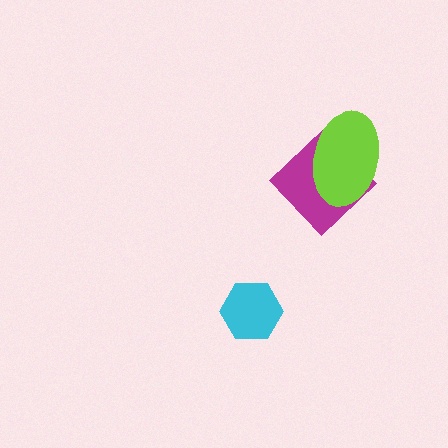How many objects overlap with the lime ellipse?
1 object overlaps with the lime ellipse.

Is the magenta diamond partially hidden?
Yes, it is partially covered by another shape.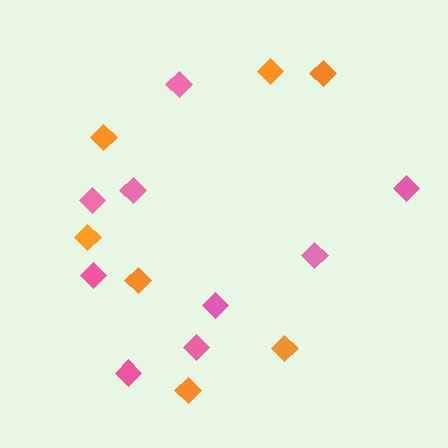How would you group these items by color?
There are 2 groups: one group of orange diamonds (7) and one group of pink diamonds (9).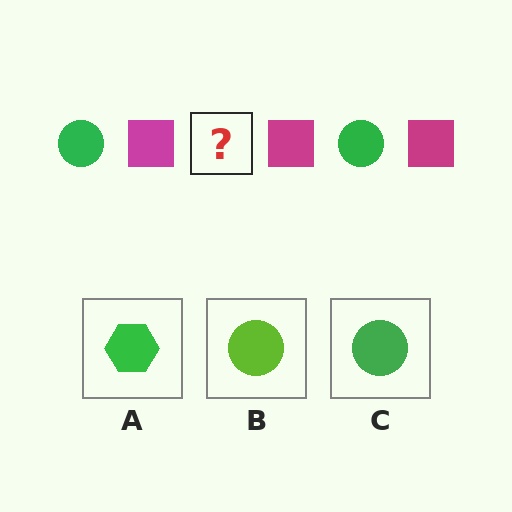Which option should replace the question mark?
Option C.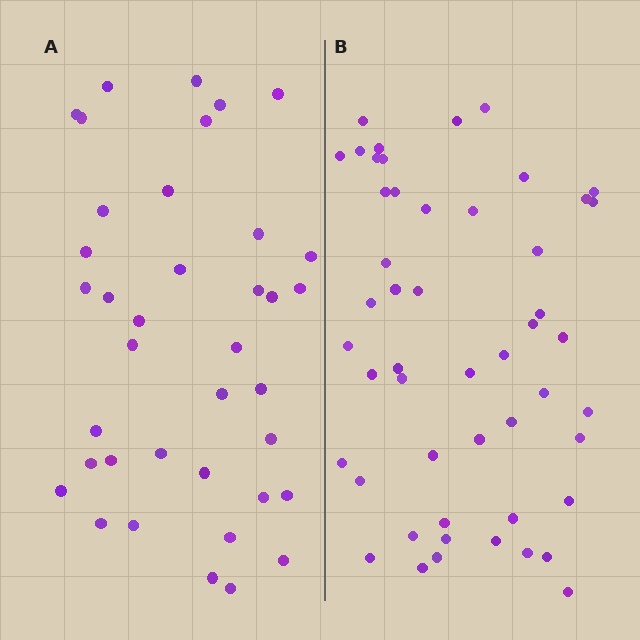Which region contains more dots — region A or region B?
Region B (the right region) has more dots.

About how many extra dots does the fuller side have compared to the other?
Region B has roughly 12 or so more dots than region A.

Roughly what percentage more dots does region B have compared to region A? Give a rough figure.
About 30% more.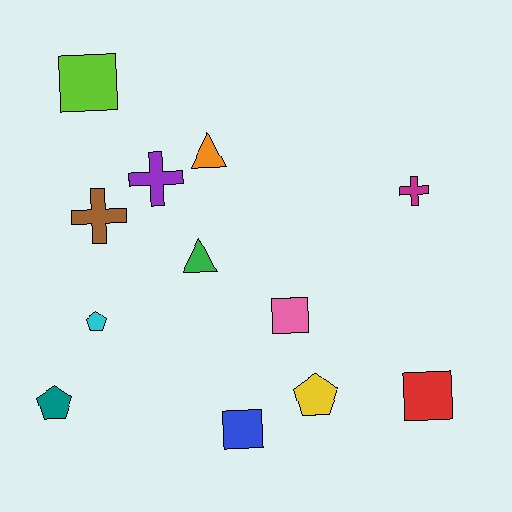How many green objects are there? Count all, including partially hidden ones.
There is 1 green object.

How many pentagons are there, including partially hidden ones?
There are 3 pentagons.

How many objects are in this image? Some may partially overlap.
There are 12 objects.